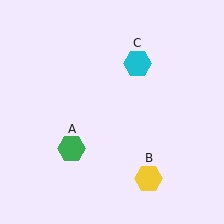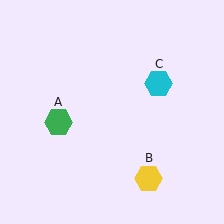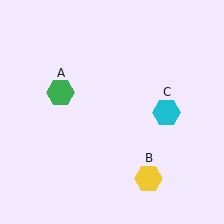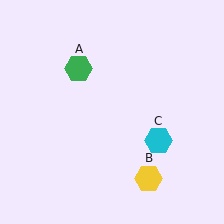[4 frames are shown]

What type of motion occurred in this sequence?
The green hexagon (object A), cyan hexagon (object C) rotated clockwise around the center of the scene.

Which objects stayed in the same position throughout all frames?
Yellow hexagon (object B) remained stationary.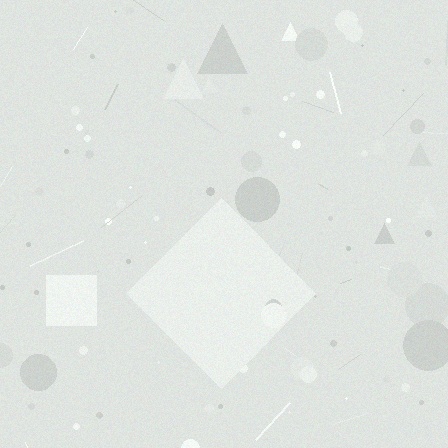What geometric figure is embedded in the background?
A diamond is embedded in the background.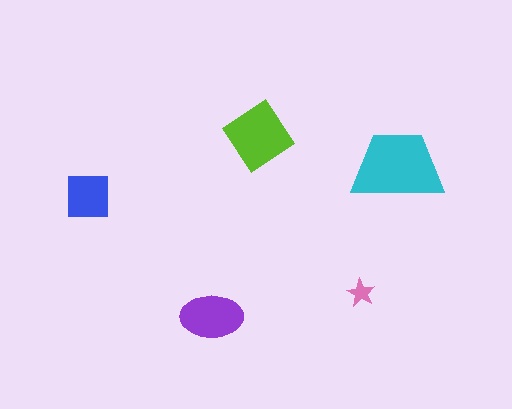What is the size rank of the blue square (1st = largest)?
4th.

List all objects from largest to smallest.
The cyan trapezoid, the lime diamond, the purple ellipse, the blue square, the pink star.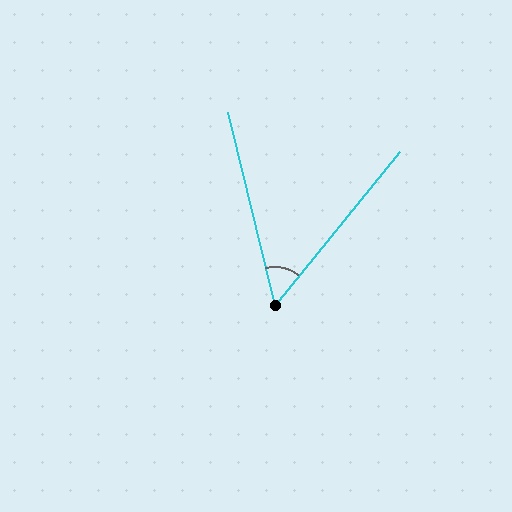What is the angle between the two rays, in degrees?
Approximately 53 degrees.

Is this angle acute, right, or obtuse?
It is acute.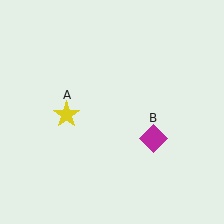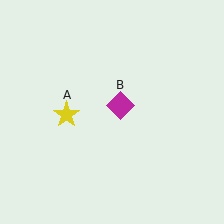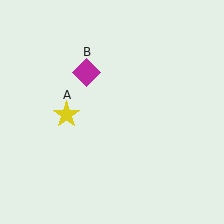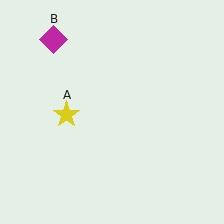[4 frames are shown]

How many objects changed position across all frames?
1 object changed position: magenta diamond (object B).